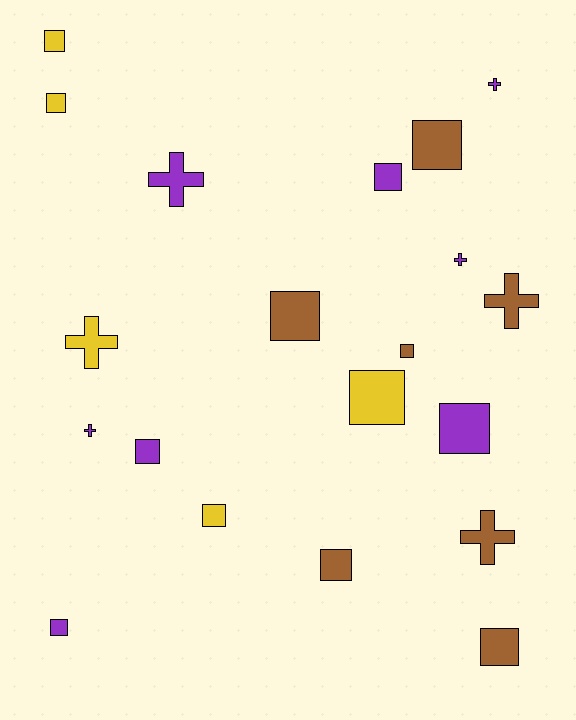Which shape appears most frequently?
Square, with 13 objects.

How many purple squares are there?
There are 4 purple squares.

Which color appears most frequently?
Purple, with 8 objects.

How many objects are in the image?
There are 20 objects.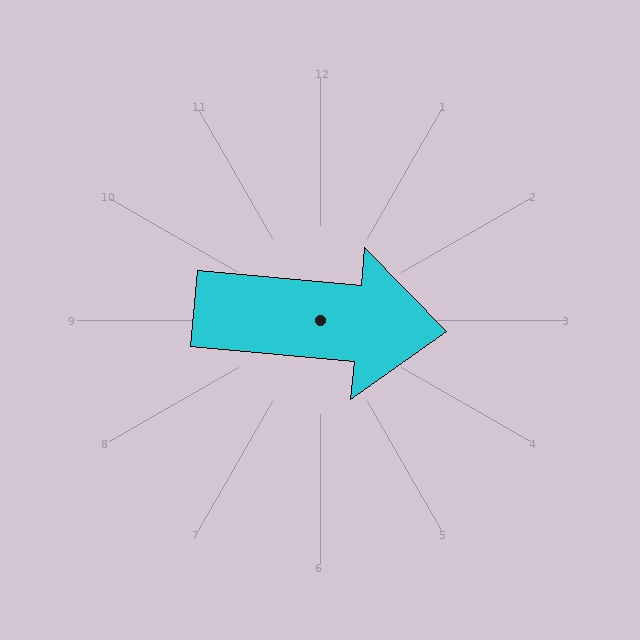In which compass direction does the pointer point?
East.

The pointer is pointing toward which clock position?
Roughly 3 o'clock.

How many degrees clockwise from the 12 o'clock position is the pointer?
Approximately 95 degrees.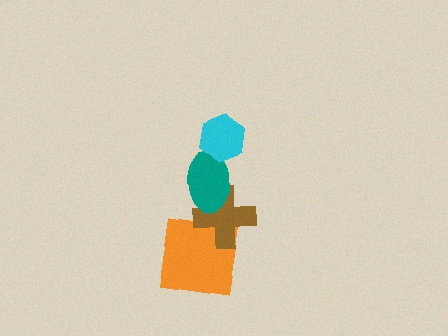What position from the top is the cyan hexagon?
The cyan hexagon is 1st from the top.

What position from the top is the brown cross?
The brown cross is 3rd from the top.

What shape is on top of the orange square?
The brown cross is on top of the orange square.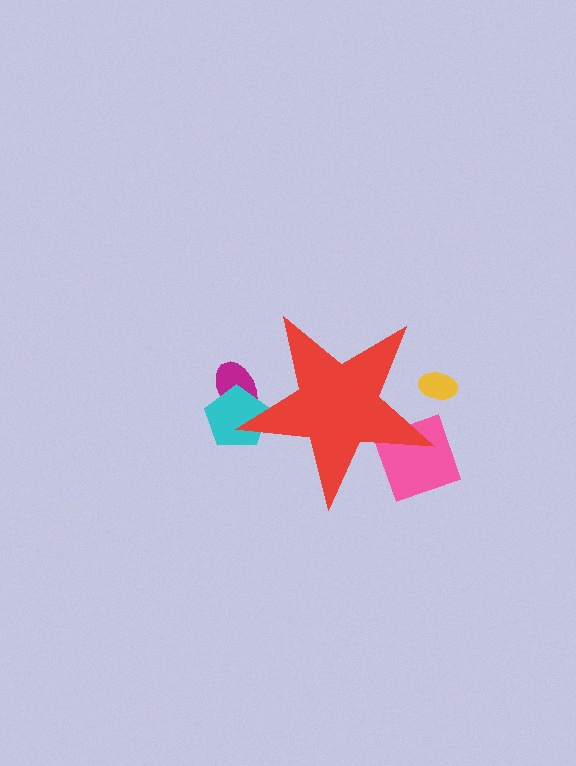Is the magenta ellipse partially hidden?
Yes, the magenta ellipse is partially hidden behind the red star.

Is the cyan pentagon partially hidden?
Yes, the cyan pentagon is partially hidden behind the red star.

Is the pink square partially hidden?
Yes, the pink square is partially hidden behind the red star.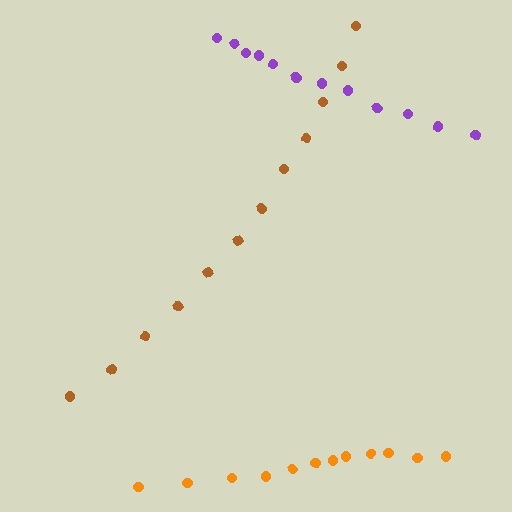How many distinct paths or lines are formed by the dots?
There are 3 distinct paths.